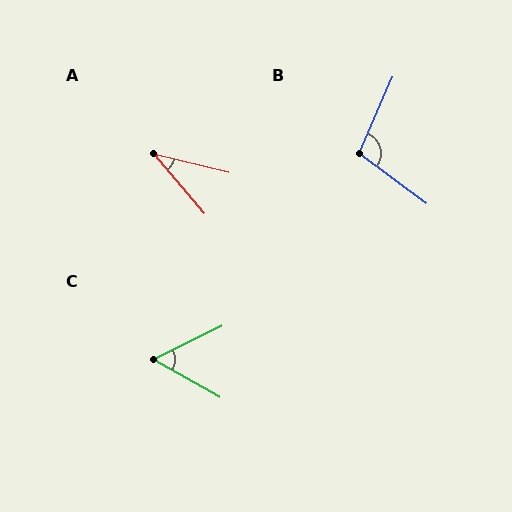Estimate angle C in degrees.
Approximately 55 degrees.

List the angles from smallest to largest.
A (36°), C (55°), B (103°).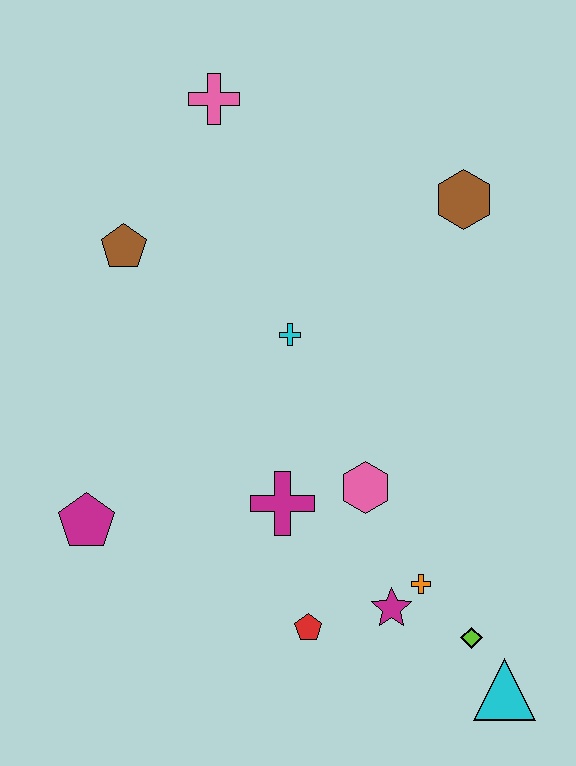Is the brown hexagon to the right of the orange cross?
Yes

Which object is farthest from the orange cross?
The pink cross is farthest from the orange cross.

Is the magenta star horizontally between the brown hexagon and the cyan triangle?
No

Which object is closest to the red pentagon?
The magenta star is closest to the red pentagon.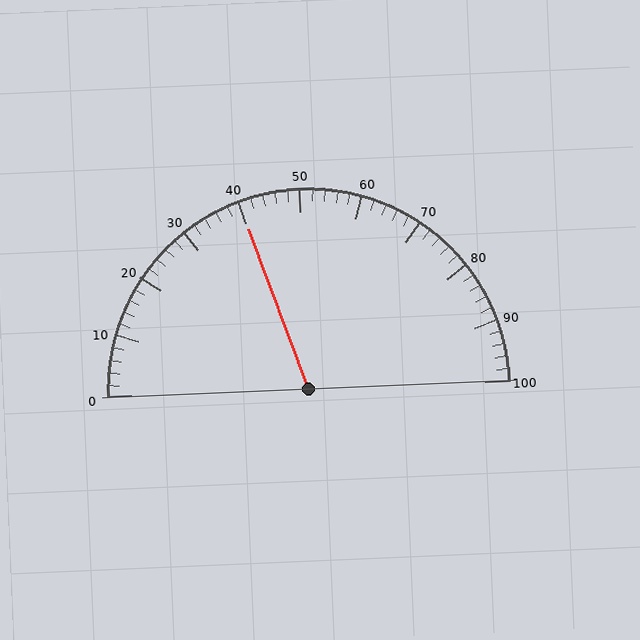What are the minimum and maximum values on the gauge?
The gauge ranges from 0 to 100.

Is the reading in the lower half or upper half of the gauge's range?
The reading is in the lower half of the range (0 to 100).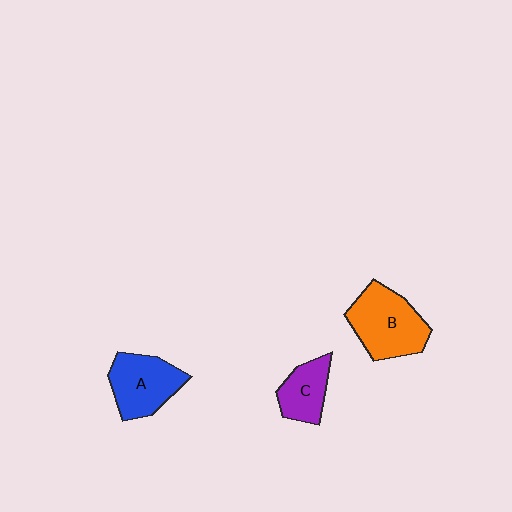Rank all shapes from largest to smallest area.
From largest to smallest: B (orange), A (blue), C (purple).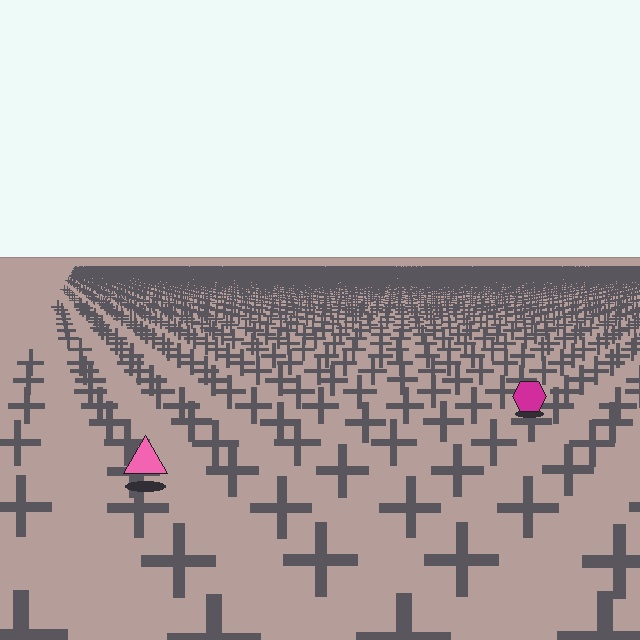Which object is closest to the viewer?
The pink triangle is closest. The texture marks near it are larger and more spread out.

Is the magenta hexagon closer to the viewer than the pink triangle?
No. The pink triangle is closer — you can tell from the texture gradient: the ground texture is coarser near it.